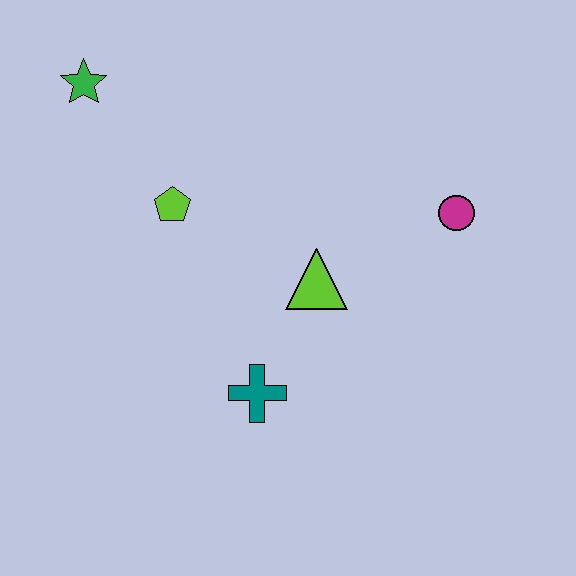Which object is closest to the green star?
The lime pentagon is closest to the green star.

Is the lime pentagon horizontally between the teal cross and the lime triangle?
No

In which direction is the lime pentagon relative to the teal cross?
The lime pentagon is above the teal cross.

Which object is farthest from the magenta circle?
The green star is farthest from the magenta circle.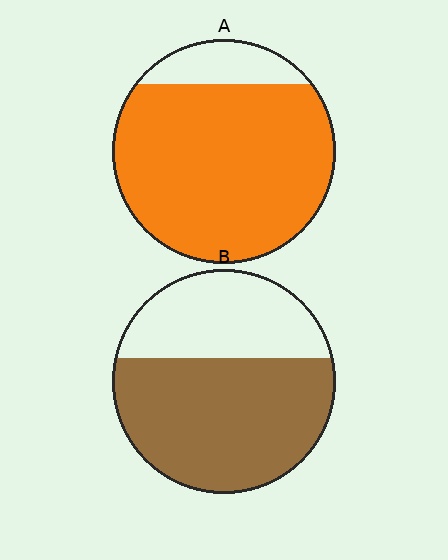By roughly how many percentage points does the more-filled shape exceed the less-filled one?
By roughly 25 percentage points (A over B).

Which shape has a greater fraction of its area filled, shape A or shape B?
Shape A.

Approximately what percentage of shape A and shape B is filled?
A is approximately 85% and B is approximately 65%.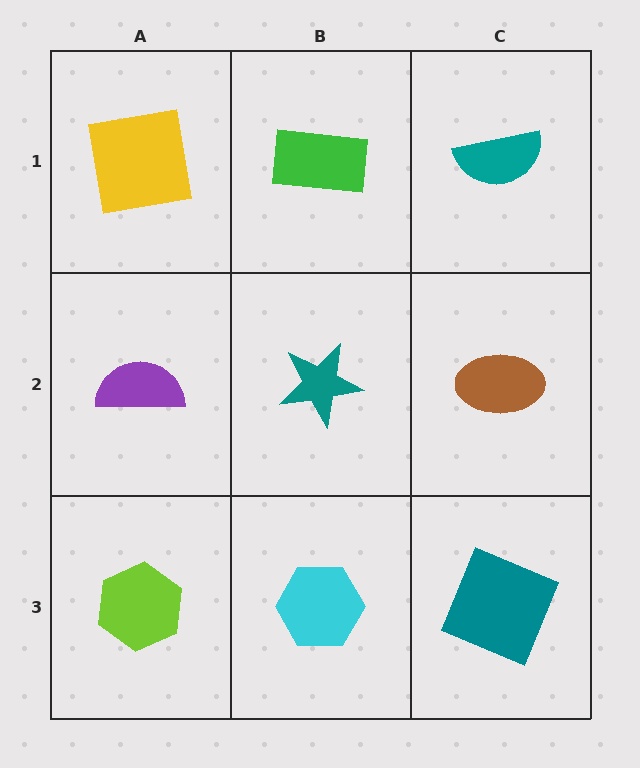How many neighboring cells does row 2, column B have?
4.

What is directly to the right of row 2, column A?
A teal star.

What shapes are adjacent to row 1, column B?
A teal star (row 2, column B), a yellow square (row 1, column A), a teal semicircle (row 1, column C).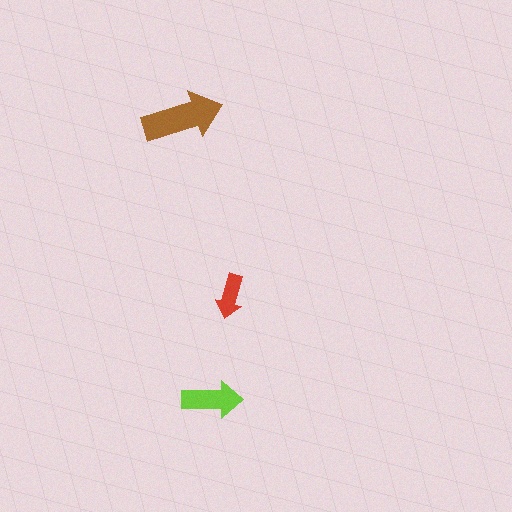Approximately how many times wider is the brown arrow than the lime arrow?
About 1.5 times wider.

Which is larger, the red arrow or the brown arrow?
The brown one.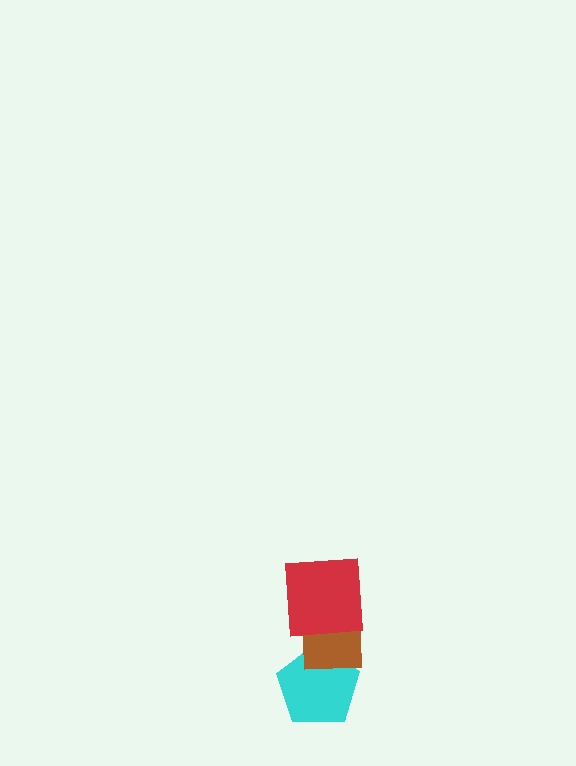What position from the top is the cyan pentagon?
The cyan pentagon is 3rd from the top.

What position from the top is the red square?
The red square is 1st from the top.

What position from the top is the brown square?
The brown square is 2nd from the top.